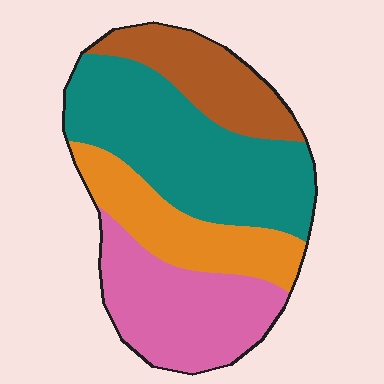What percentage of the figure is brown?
Brown covers 17% of the figure.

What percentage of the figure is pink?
Pink takes up between a sixth and a third of the figure.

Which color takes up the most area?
Teal, at roughly 40%.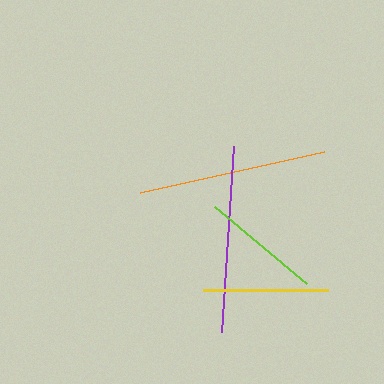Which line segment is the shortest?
The lime line is the shortest at approximately 120 pixels.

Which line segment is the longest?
The orange line is the longest at approximately 188 pixels.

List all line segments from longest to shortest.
From longest to shortest: orange, purple, yellow, lime.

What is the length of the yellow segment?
The yellow segment is approximately 125 pixels long.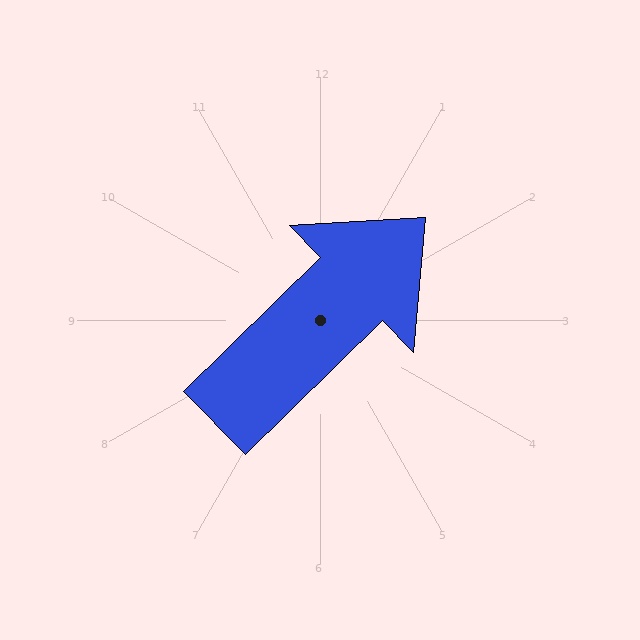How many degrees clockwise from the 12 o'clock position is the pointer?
Approximately 46 degrees.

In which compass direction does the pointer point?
Northeast.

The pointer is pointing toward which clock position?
Roughly 2 o'clock.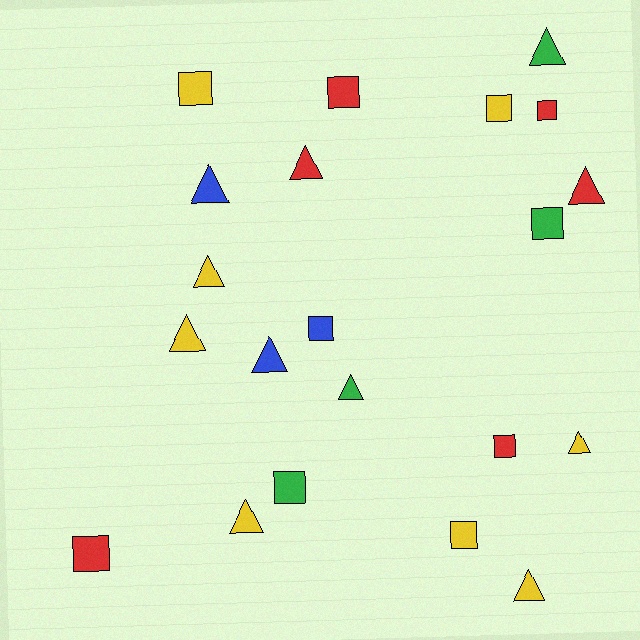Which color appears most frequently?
Yellow, with 8 objects.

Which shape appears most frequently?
Triangle, with 11 objects.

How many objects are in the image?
There are 21 objects.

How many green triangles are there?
There are 2 green triangles.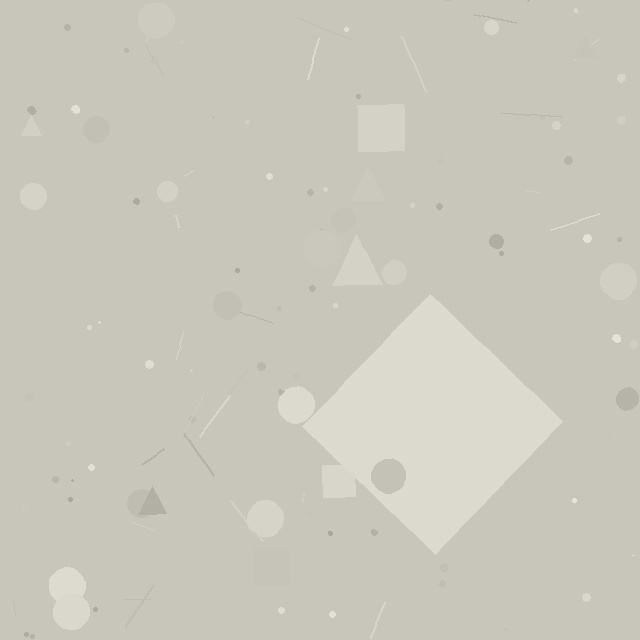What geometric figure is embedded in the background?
A diamond is embedded in the background.